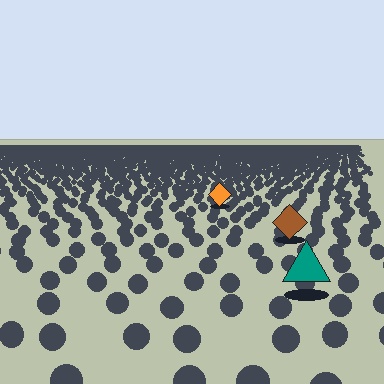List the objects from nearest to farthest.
From nearest to farthest: the teal triangle, the brown diamond, the orange diamond.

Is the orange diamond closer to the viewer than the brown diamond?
No. The brown diamond is closer — you can tell from the texture gradient: the ground texture is coarser near it.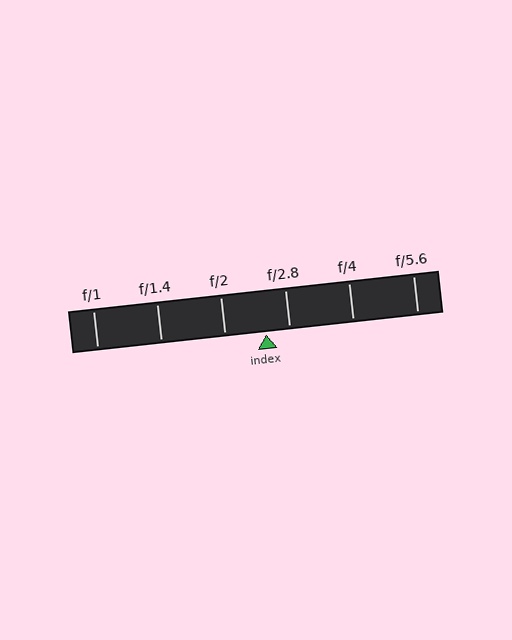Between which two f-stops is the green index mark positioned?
The index mark is between f/2 and f/2.8.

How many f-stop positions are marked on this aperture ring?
There are 6 f-stop positions marked.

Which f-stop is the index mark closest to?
The index mark is closest to f/2.8.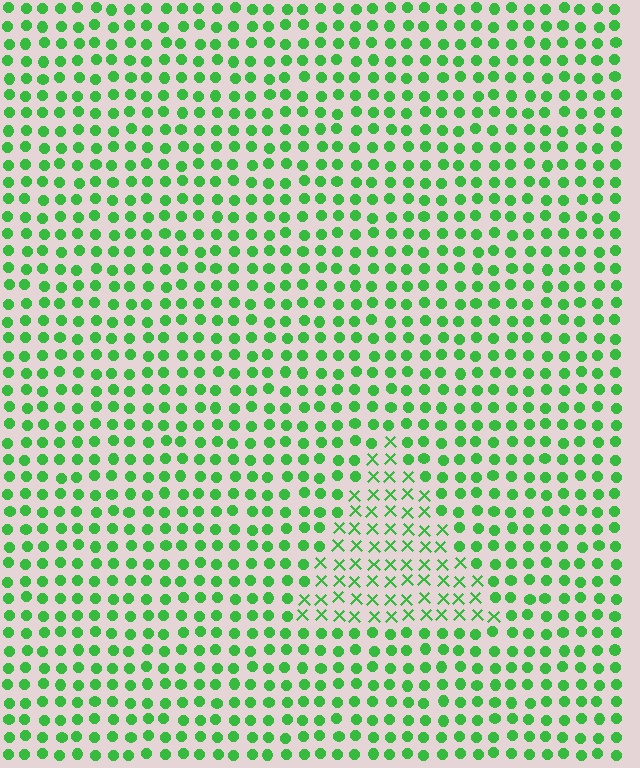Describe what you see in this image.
The image is filled with small green elements arranged in a uniform grid. A triangle-shaped region contains X marks, while the surrounding area contains circles. The boundary is defined purely by the change in element shape.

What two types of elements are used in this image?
The image uses X marks inside the triangle region and circles outside it.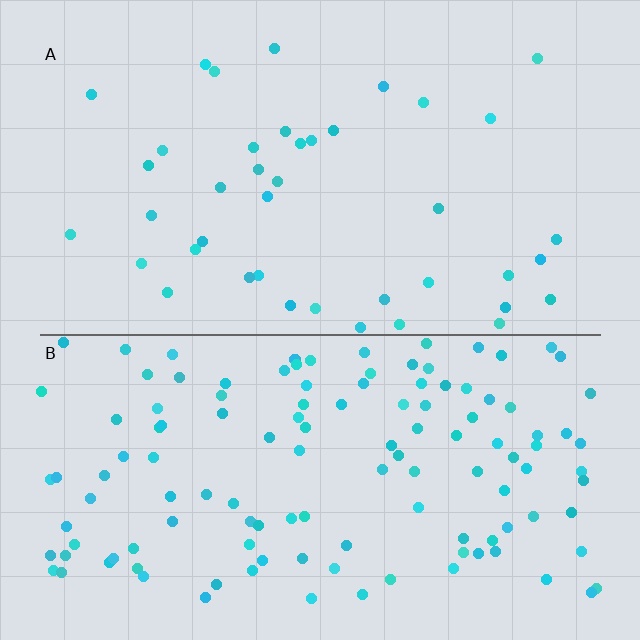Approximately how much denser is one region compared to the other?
Approximately 3.1× — region B over region A.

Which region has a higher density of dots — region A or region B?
B (the bottom).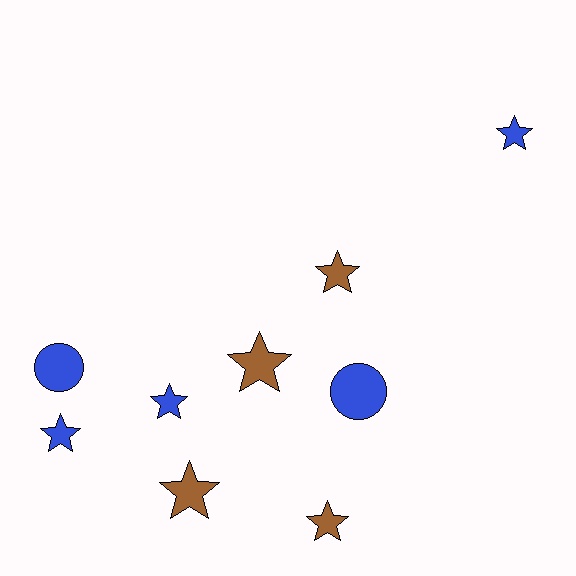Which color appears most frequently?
Blue, with 5 objects.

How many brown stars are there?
There are 4 brown stars.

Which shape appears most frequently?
Star, with 7 objects.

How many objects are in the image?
There are 9 objects.